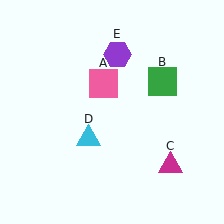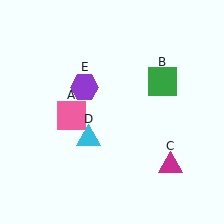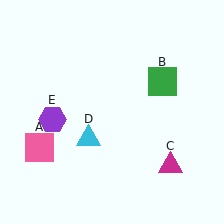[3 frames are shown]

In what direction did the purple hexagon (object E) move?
The purple hexagon (object E) moved down and to the left.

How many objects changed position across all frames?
2 objects changed position: pink square (object A), purple hexagon (object E).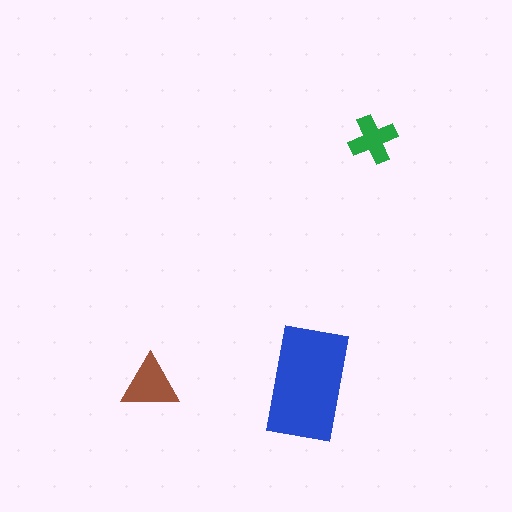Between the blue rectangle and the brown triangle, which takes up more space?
The blue rectangle.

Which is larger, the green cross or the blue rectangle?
The blue rectangle.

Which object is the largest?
The blue rectangle.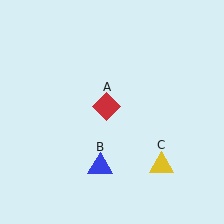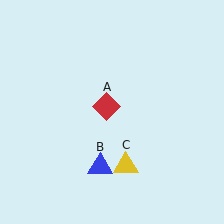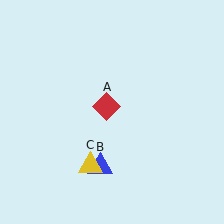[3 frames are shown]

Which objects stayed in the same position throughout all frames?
Red diamond (object A) and blue triangle (object B) remained stationary.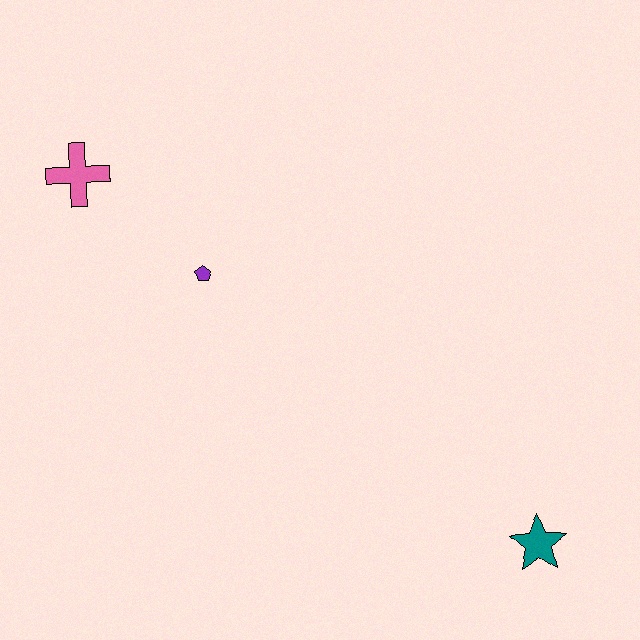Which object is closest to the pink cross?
The purple pentagon is closest to the pink cross.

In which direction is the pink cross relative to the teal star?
The pink cross is to the left of the teal star.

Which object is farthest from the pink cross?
The teal star is farthest from the pink cross.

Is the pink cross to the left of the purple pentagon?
Yes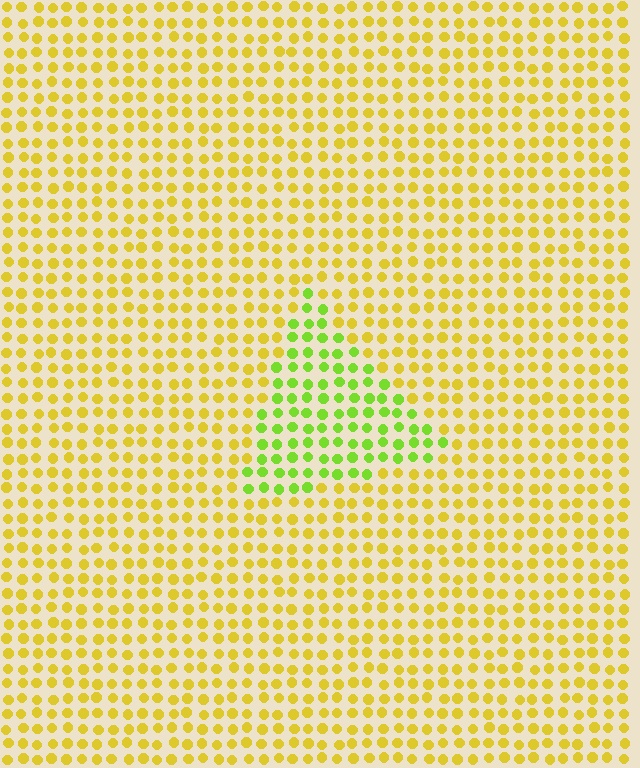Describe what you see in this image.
The image is filled with small yellow elements in a uniform arrangement. A triangle-shaped region is visible where the elements are tinted to a slightly different hue, forming a subtle color boundary.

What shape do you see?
I see a triangle.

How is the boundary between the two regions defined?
The boundary is defined purely by a slight shift in hue (about 41 degrees). Spacing, size, and orientation are identical on both sides.